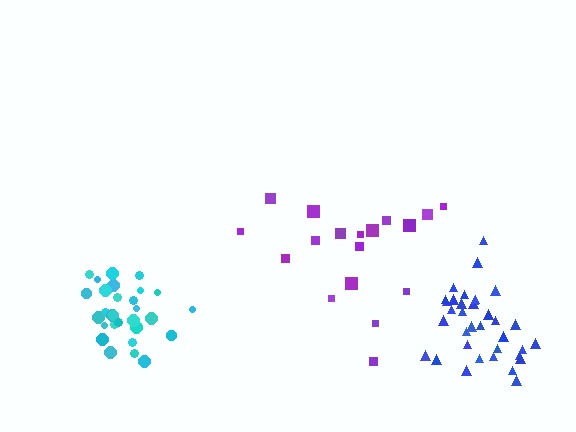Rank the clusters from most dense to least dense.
cyan, blue, purple.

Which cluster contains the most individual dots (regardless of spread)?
Blue (35).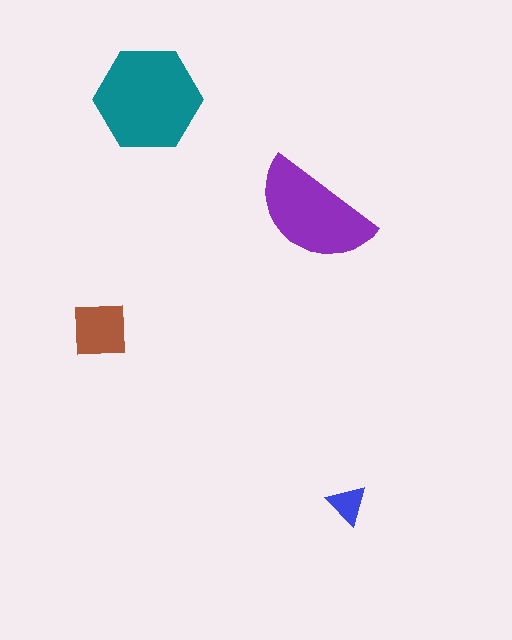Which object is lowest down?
The blue triangle is bottommost.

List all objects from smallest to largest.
The blue triangle, the brown square, the purple semicircle, the teal hexagon.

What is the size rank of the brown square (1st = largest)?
3rd.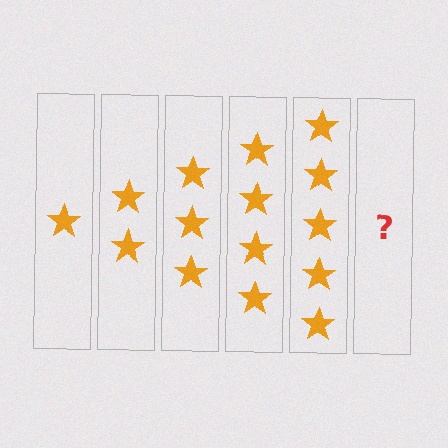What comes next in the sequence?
The next element should be 6 stars.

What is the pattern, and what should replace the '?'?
The pattern is that each step adds one more star. The '?' should be 6 stars.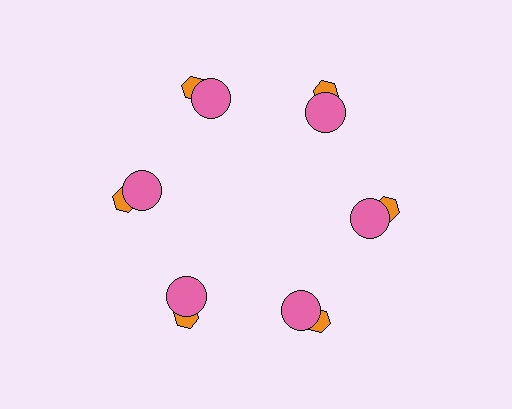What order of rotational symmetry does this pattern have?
This pattern has 6-fold rotational symmetry.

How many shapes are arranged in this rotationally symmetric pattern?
There are 12 shapes, arranged in 6 groups of 2.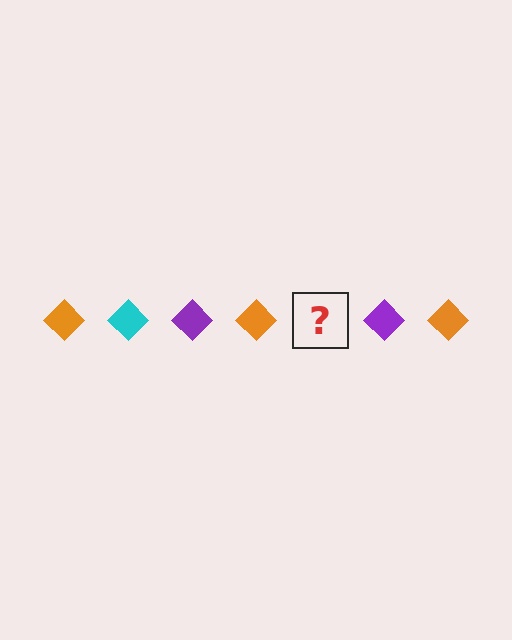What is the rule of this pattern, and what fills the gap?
The rule is that the pattern cycles through orange, cyan, purple diamonds. The gap should be filled with a cyan diamond.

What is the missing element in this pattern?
The missing element is a cyan diamond.